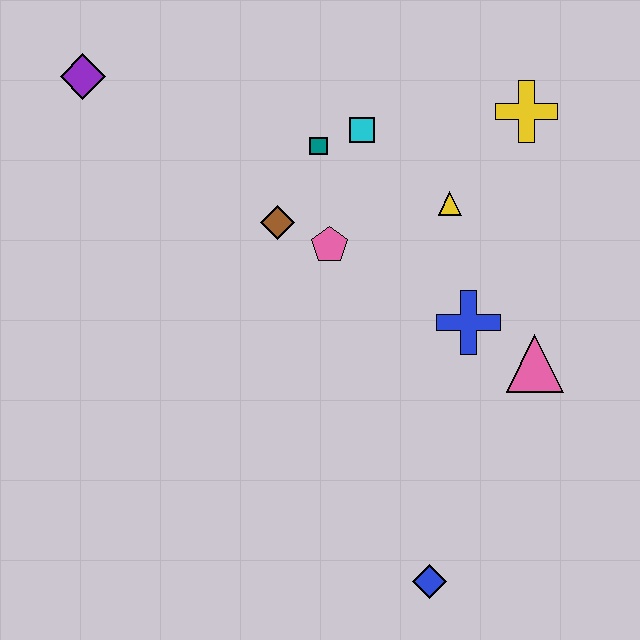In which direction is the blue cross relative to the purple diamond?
The blue cross is to the right of the purple diamond.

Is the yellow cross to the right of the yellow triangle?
Yes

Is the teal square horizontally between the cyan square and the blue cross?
No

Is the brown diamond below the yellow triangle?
Yes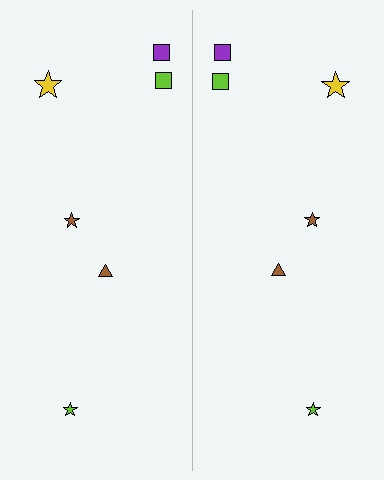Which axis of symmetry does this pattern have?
The pattern has a vertical axis of symmetry running through the center of the image.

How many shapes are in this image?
There are 12 shapes in this image.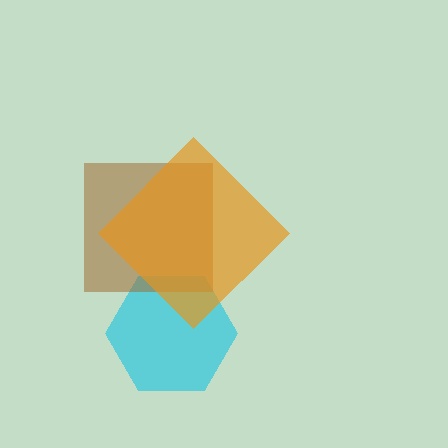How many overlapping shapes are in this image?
There are 3 overlapping shapes in the image.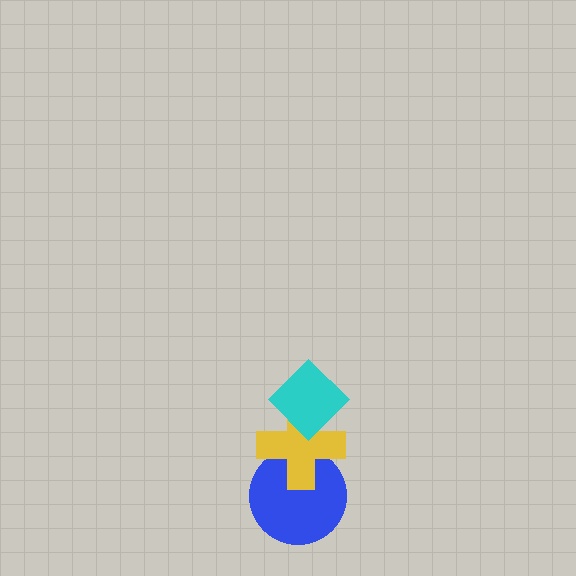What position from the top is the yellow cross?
The yellow cross is 2nd from the top.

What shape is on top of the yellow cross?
The cyan diamond is on top of the yellow cross.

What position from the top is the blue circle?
The blue circle is 3rd from the top.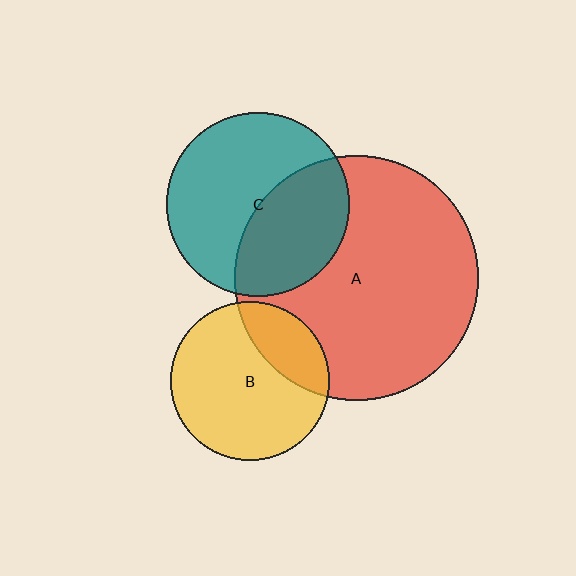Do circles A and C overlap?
Yes.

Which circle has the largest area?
Circle A (red).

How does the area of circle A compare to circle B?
Approximately 2.4 times.